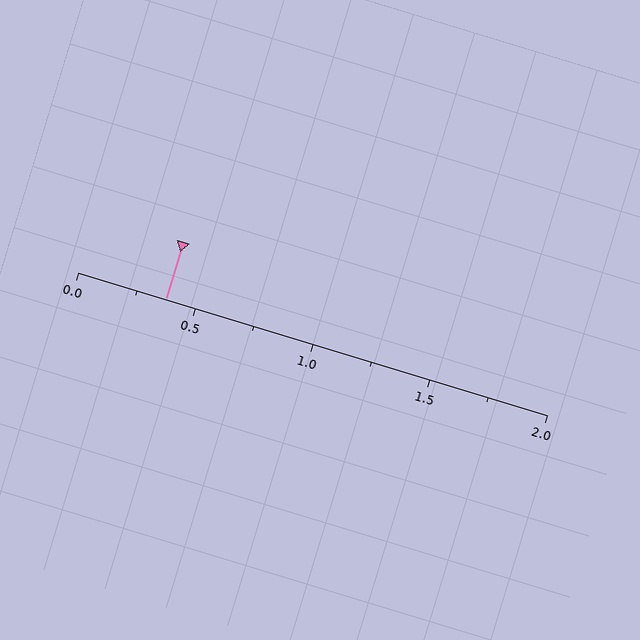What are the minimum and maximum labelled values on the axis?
The axis runs from 0.0 to 2.0.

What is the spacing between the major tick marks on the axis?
The major ticks are spaced 0.5 apart.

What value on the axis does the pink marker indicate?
The marker indicates approximately 0.38.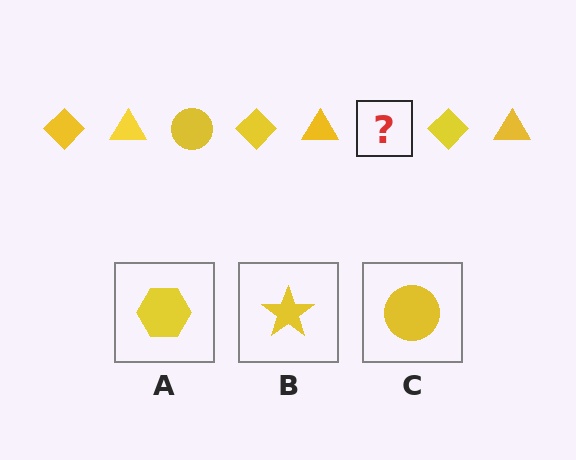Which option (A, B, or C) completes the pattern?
C.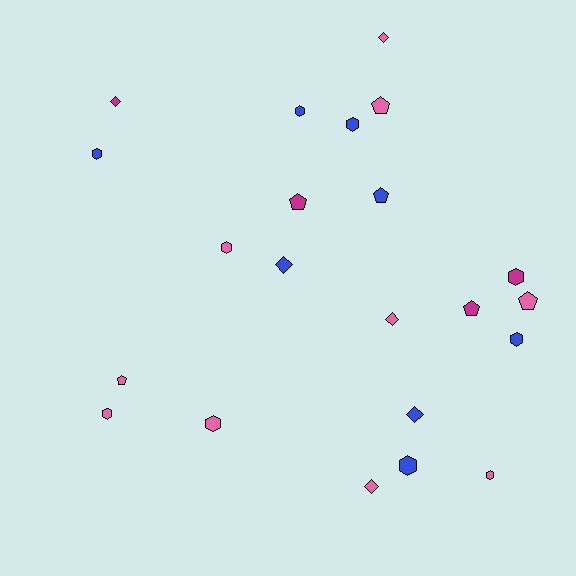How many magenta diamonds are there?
There is 1 magenta diamond.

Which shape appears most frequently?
Hexagon, with 10 objects.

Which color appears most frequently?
Pink, with 10 objects.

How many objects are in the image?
There are 22 objects.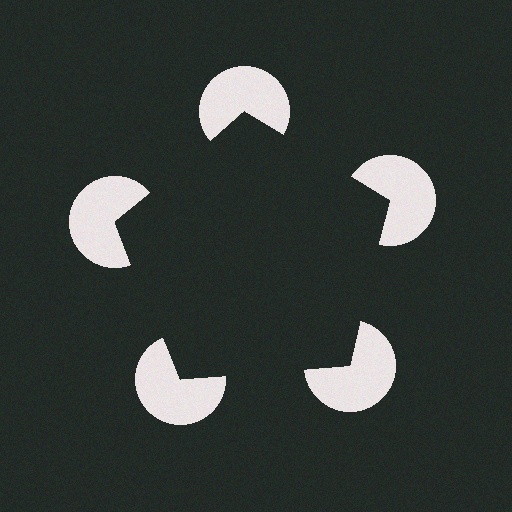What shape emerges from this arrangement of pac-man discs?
An illusory pentagon — its edges are inferred from the aligned wedge cuts in the pac-man discs, not physically drawn.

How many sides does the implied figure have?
5 sides.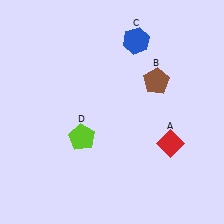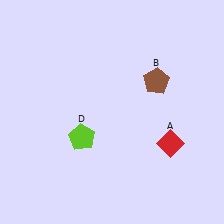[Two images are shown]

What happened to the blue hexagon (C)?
The blue hexagon (C) was removed in Image 2. It was in the top-right area of Image 1.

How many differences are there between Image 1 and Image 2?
There is 1 difference between the two images.